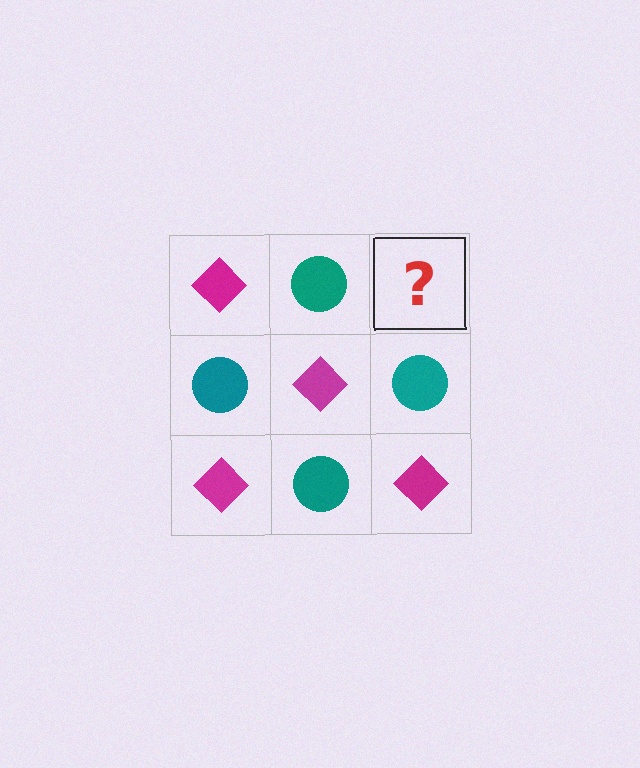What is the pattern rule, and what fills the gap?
The rule is that it alternates magenta diamond and teal circle in a checkerboard pattern. The gap should be filled with a magenta diamond.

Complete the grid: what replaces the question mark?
The question mark should be replaced with a magenta diamond.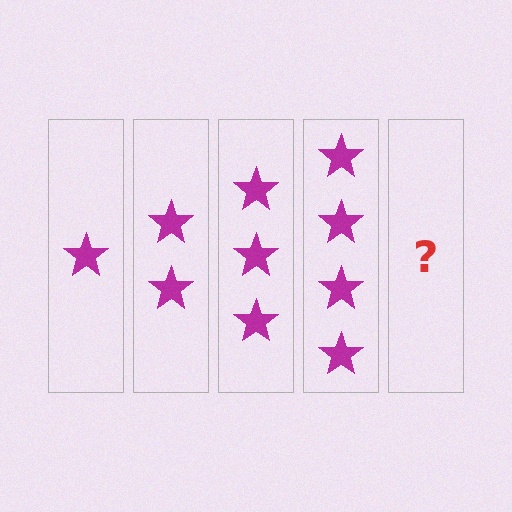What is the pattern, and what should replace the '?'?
The pattern is that each step adds one more star. The '?' should be 5 stars.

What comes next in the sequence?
The next element should be 5 stars.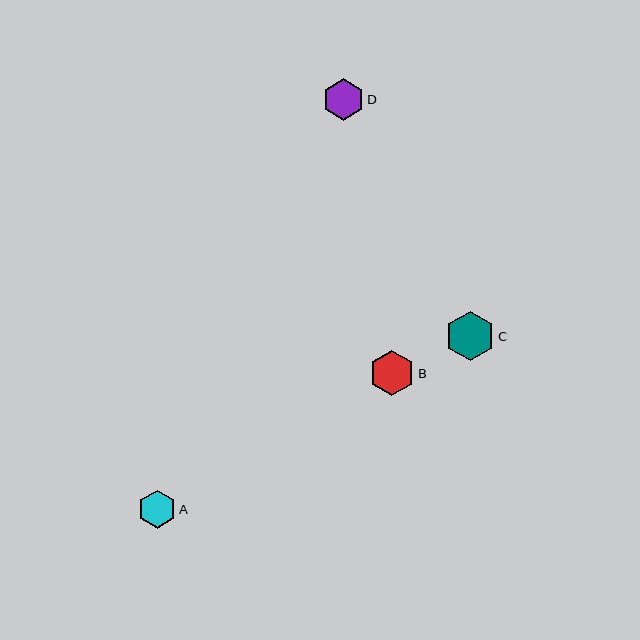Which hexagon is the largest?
Hexagon C is the largest with a size of approximately 49 pixels.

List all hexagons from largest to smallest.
From largest to smallest: C, B, D, A.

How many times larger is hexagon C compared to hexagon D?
Hexagon C is approximately 1.2 times the size of hexagon D.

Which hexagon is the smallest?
Hexagon A is the smallest with a size of approximately 38 pixels.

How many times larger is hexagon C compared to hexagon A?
Hexagon C is approximately 1.3 times the size of hexagon A.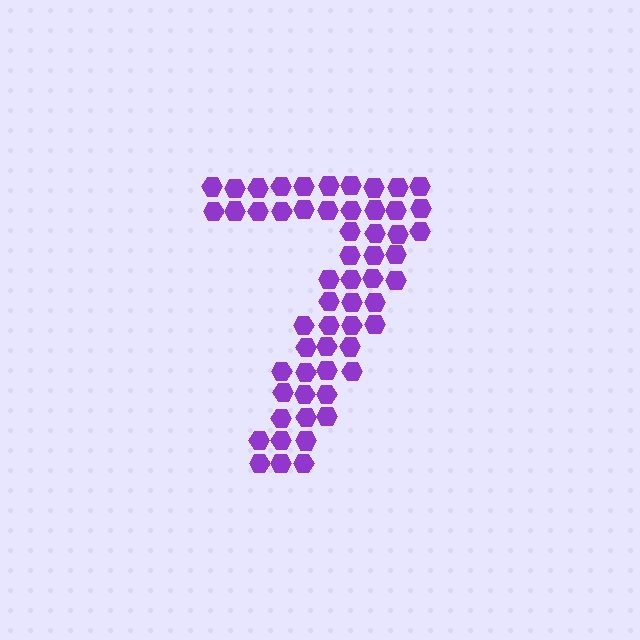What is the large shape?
The large shape is the digit 7.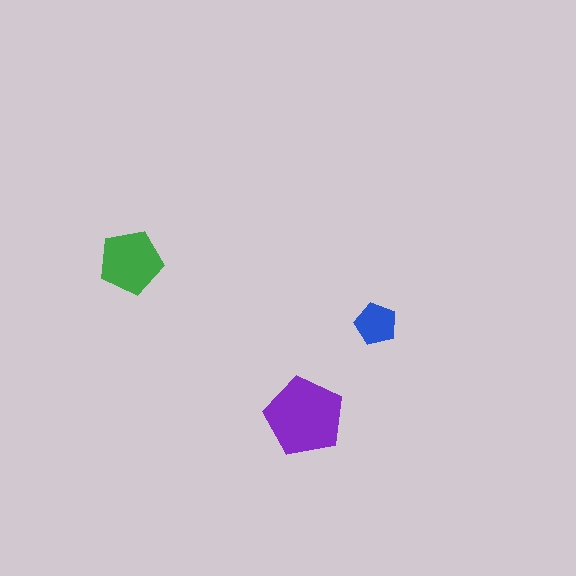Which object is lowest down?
The purple pentagon is bottommost.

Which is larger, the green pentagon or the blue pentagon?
The green one.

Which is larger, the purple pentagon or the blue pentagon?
The purple one.